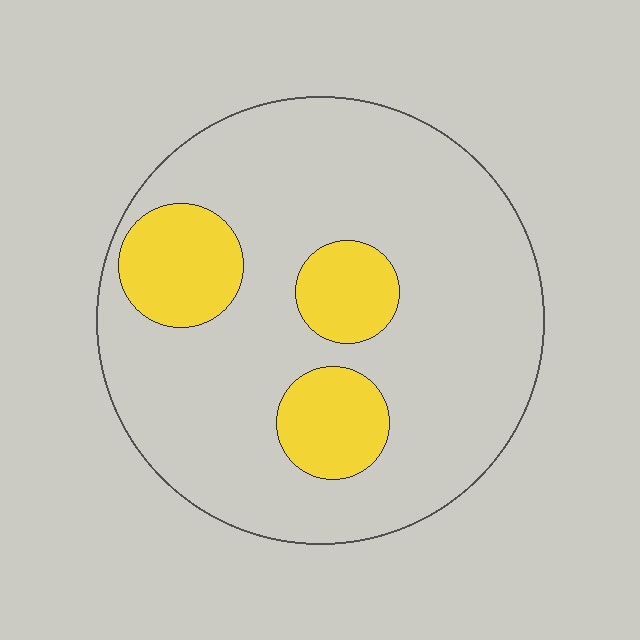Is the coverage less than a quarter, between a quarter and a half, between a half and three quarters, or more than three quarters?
Less than a quarter.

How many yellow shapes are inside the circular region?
3.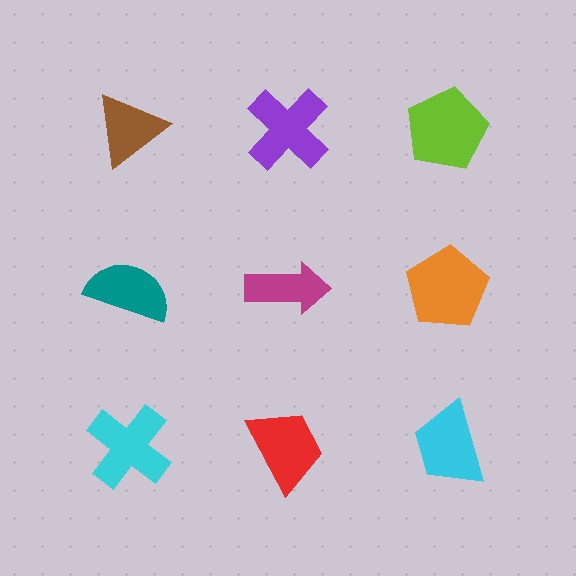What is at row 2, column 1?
A teal semicircle.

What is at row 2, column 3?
An orange pentagon.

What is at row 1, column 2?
A purple cross.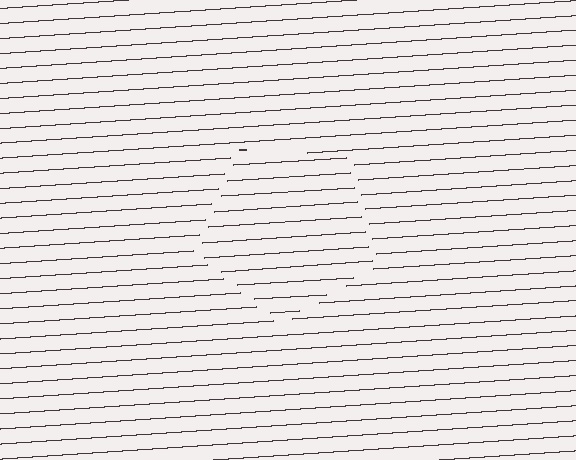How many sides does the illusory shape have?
5 sides — the line-ends trace a pentagon.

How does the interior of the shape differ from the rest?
The interior of the shape contains the same grating, shifted by half a period — the contour is defined by the phase discontinuity where line-ends from the inner and outer gratings abut.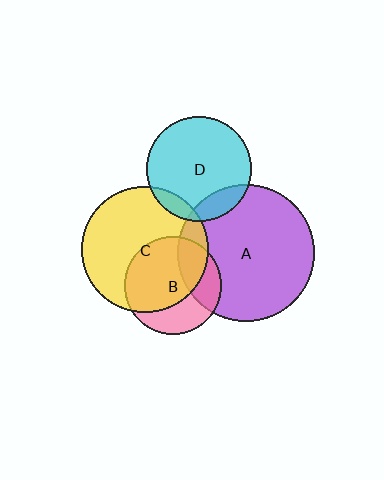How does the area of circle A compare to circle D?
Approximately 1.7 times.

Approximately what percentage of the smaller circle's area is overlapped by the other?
Approximately 15%.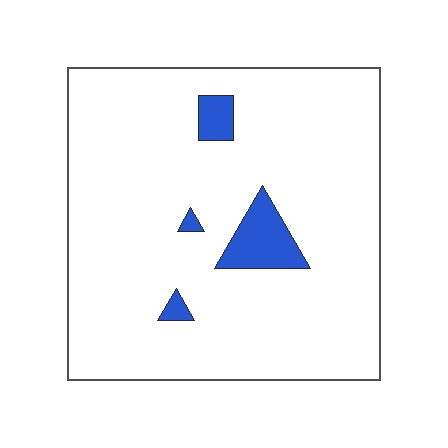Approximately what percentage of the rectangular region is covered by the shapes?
Approximately 5%.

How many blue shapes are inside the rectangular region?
4.